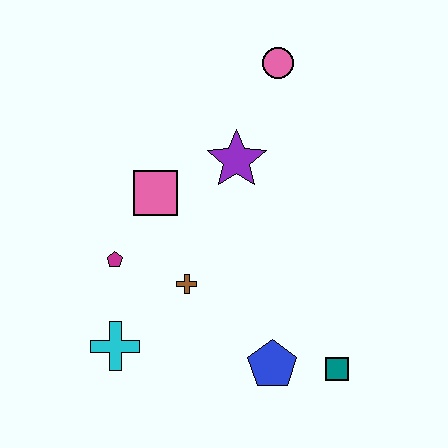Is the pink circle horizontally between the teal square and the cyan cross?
Yes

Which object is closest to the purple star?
The pink square is closest to the purple star.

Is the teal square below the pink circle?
Yes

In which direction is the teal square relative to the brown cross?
The teal square is to the right of the brown cross.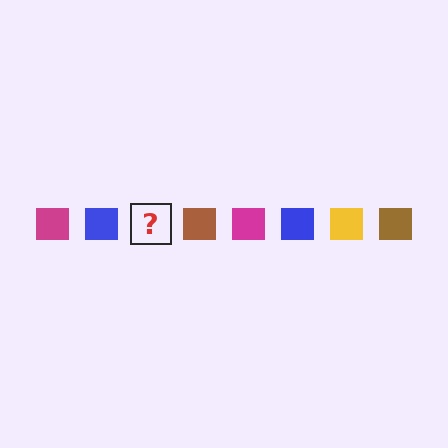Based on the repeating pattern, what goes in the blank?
The blank should be a yellow square.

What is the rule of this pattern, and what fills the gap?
The rule is that the pattern cycles through magenta, blue, yellow, brown squares. The gap should be filled with a yellow square.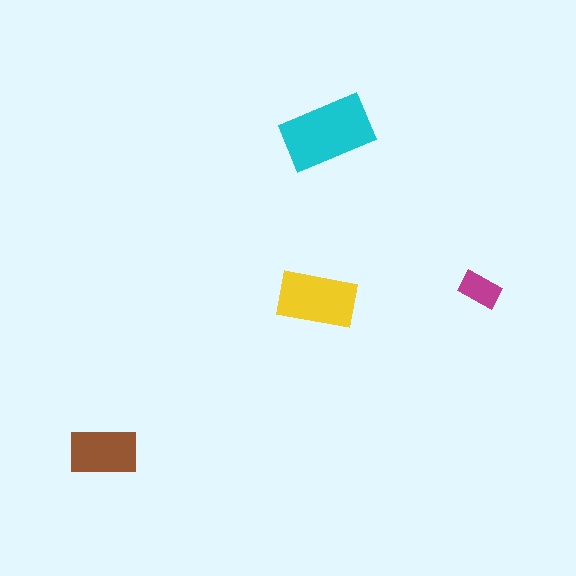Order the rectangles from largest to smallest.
the cyan one, the yellow one, the brown one, the magenta one.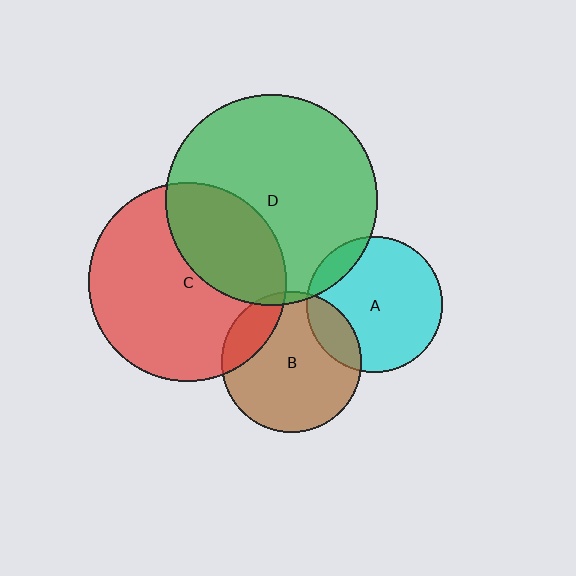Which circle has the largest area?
Circle D (green).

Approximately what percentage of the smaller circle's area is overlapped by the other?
Approximately 35%.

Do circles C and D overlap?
Yes.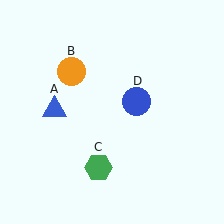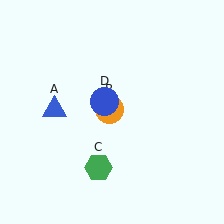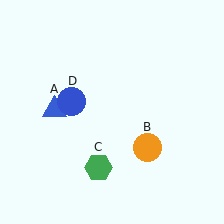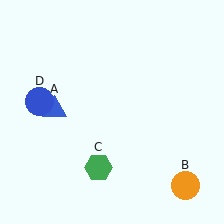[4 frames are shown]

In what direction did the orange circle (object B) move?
The orange circle (object B) moved down and to the right.